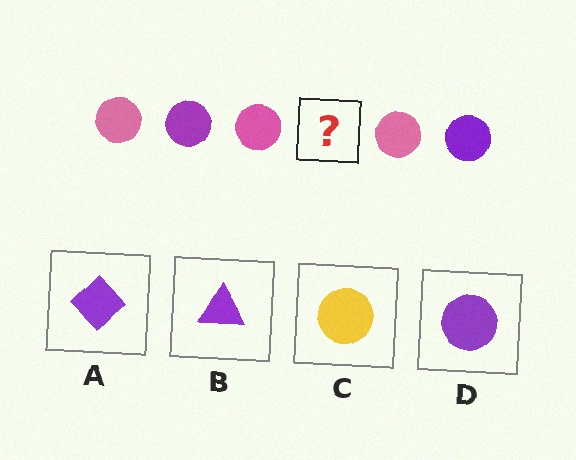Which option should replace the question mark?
Option D.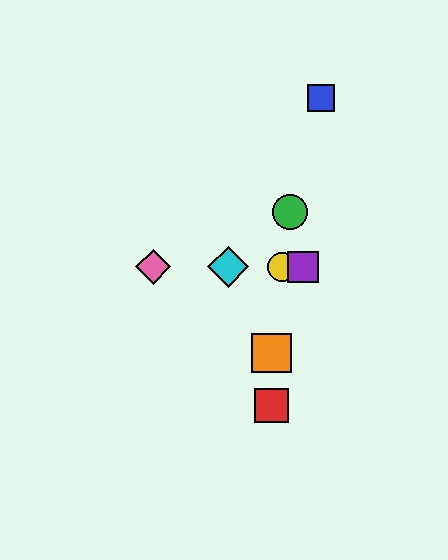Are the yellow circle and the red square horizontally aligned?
No, the yellow circle is at y≈267 and the red square is at y≈405.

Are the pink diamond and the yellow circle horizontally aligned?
Yes, both are at y≈267.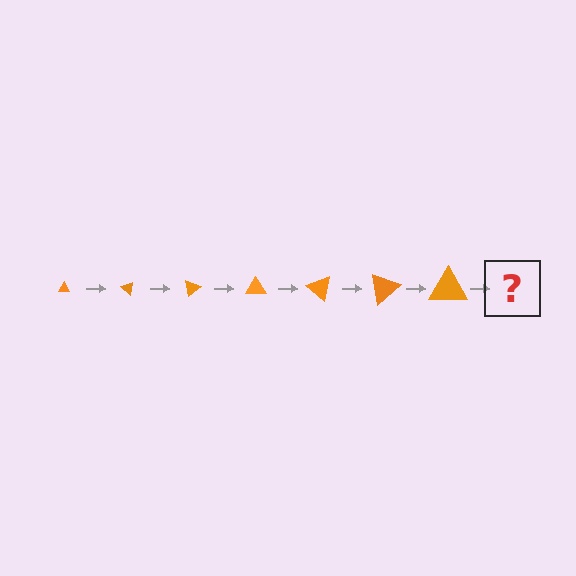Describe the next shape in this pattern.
It should be a triangle, larger than the previous one and rotated 280 degrees from the start.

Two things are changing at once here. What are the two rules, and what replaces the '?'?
The two rules are that the triangle grows larger each step and it rotates 40 degrees each step. The '?' should be a triangle, larger than the previous one and rotated 280 degrees from the start.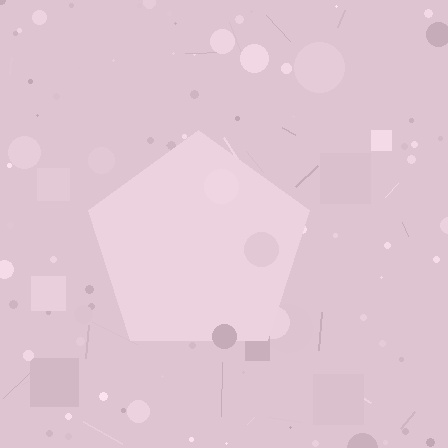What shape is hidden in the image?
A pentagon is hidden in the image.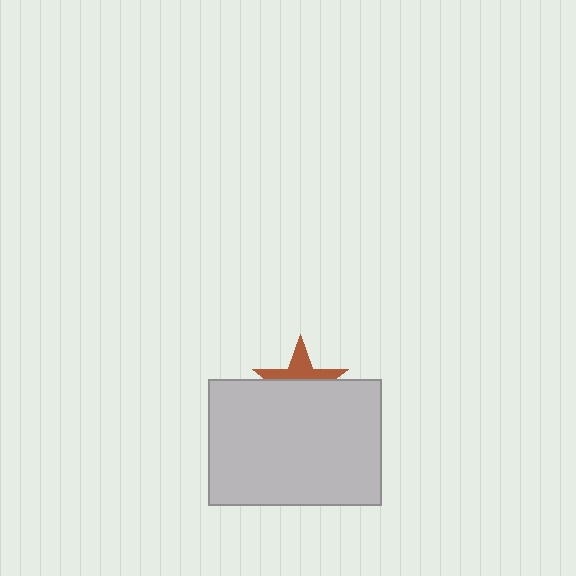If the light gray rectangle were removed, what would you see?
You would see the complete brown star.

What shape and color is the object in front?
The object in front is a light gray rectangle.